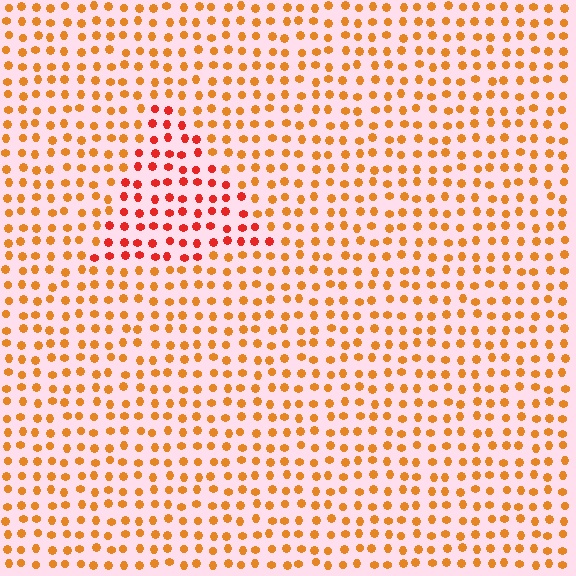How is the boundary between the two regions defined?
The boundary is defined purely by a slight shift in hue (about 30 degrees). Spacing, size, and orientation are identical on both sides.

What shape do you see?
I see a triangle.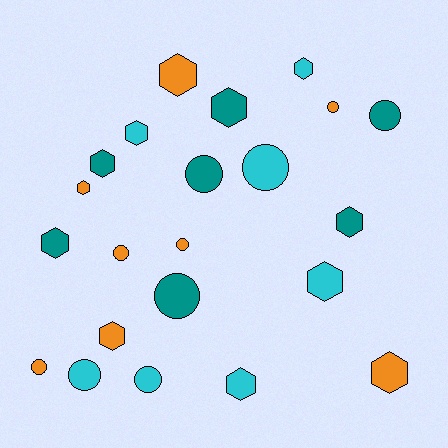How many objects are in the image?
There are 22 objects.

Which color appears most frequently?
Orange, with 8 objects.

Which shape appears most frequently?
Hexagon, with 12 objects.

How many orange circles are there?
There are 4 orange circles.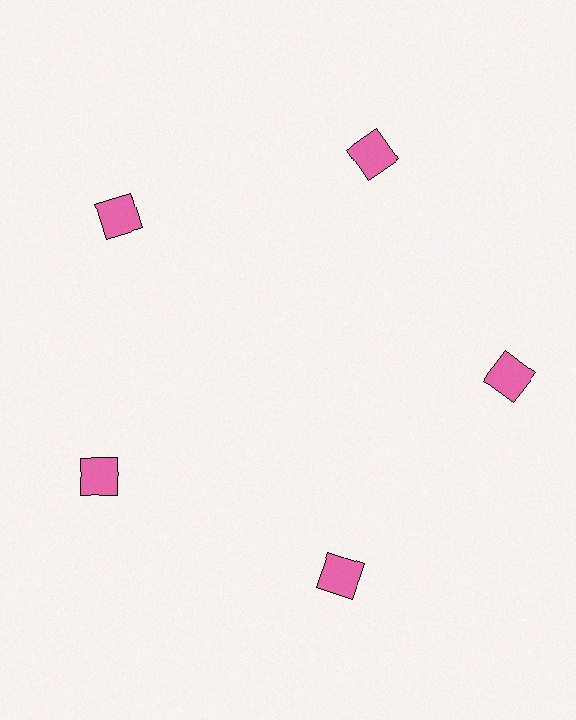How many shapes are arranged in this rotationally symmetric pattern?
There are 5 shapes, arranged in 5 groups of 1.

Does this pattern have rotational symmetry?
Yes, this pattern has 5-fold rotational symmetry. It looks the same after rotating 72 degrees around the center.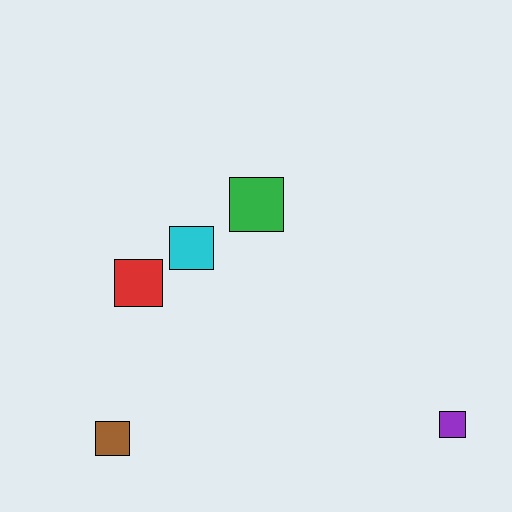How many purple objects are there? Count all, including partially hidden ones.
There is 1 purple object.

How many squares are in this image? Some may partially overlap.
There are 5 squares.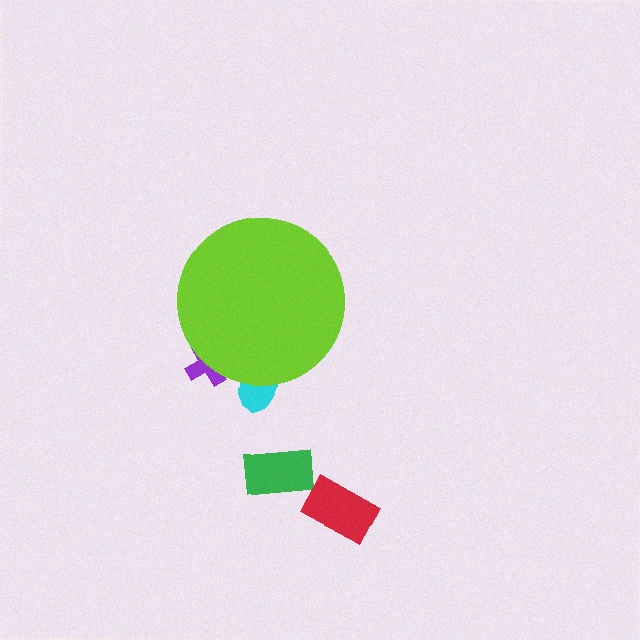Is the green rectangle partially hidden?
No, the green rectangle is fully visible.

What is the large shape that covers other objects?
A lime circle.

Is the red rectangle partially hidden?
No, the red rectangle is fully visible.